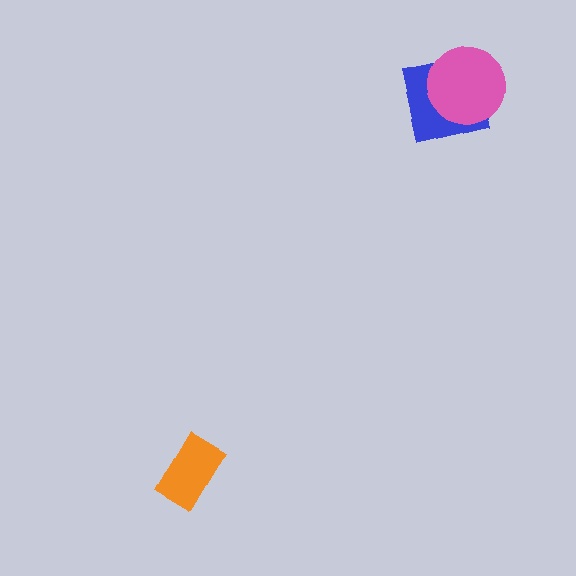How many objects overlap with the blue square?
1 object overlaps with the blue square.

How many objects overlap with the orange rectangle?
0 objects overlap with the orange rectangle.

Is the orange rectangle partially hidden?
No, no other shape covers it.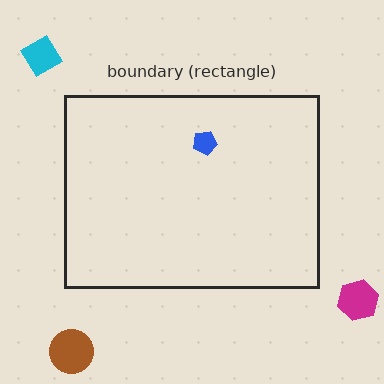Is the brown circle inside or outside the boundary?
Outside.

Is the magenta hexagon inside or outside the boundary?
Outside.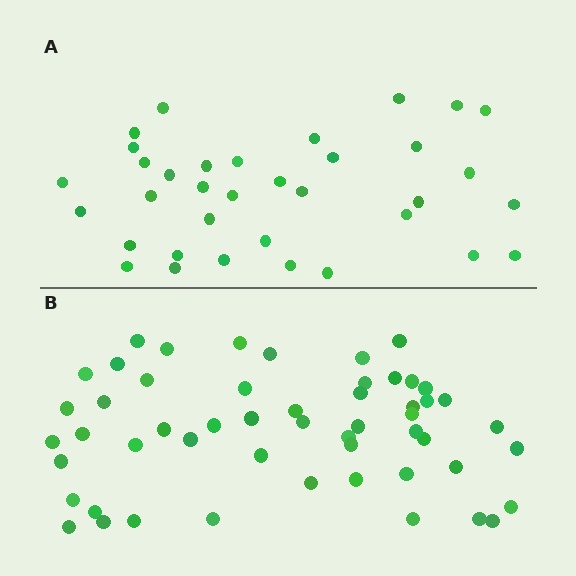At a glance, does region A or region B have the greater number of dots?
Region B (the bottom region) has more dots.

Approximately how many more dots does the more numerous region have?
Region B has approximately 20 more dots than region A.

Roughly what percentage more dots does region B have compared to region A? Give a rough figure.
About 50% more.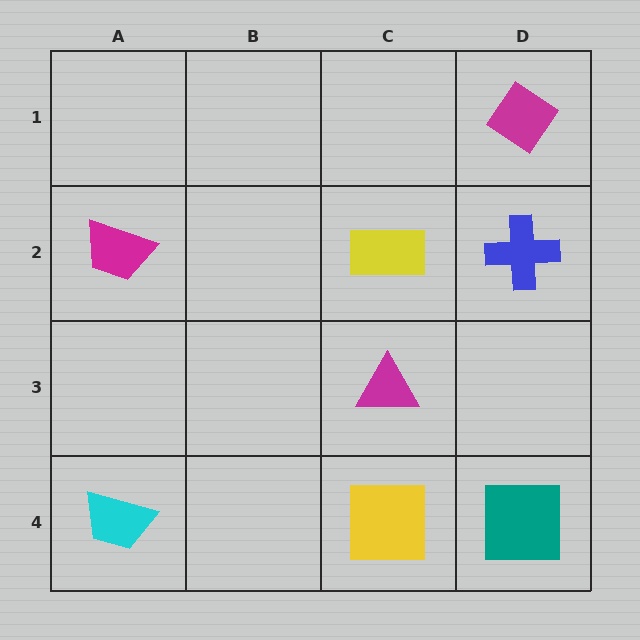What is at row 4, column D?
A teal square.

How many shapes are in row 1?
1 shape.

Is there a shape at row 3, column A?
No, that cell is empty.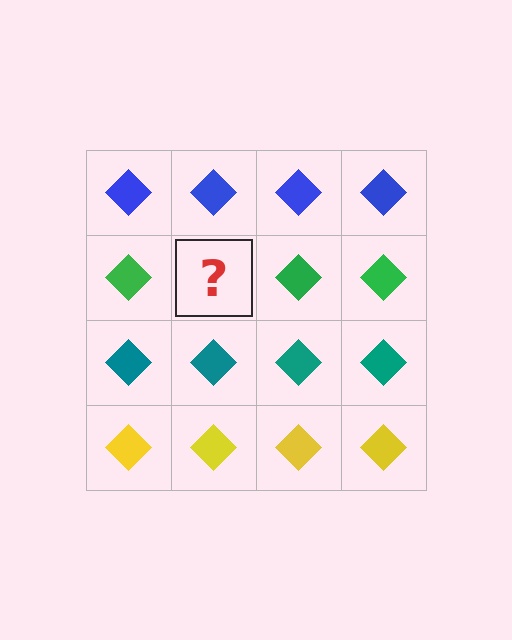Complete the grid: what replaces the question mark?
The question mark should be replaced with a green diamond.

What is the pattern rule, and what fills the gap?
The rule is that each row has a consistent color. The gap should be filled with a green diamond.